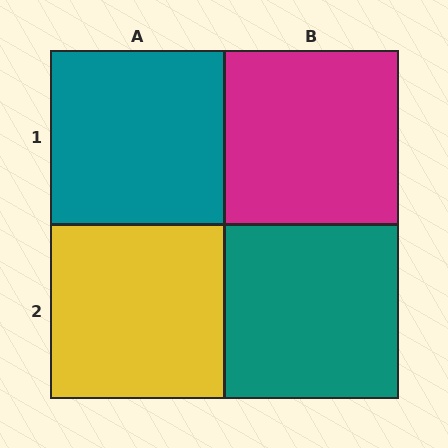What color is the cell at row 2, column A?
Yellow.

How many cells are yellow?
1 cell is yellow.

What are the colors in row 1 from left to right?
Teal, magenta.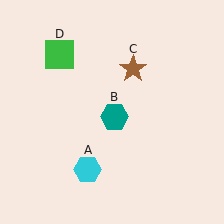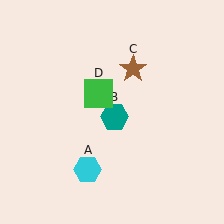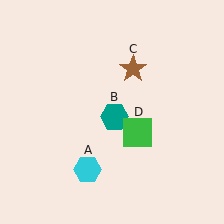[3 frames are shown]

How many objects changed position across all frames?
1 object changed position: green square (object D).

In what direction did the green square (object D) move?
The green square (object D) moved down and to the right.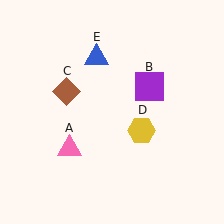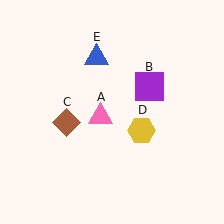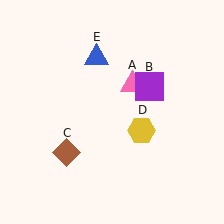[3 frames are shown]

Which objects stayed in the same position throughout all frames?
Purple square (object B) and yellow hexagon (object D) and blue triangle (object E) remained stationary.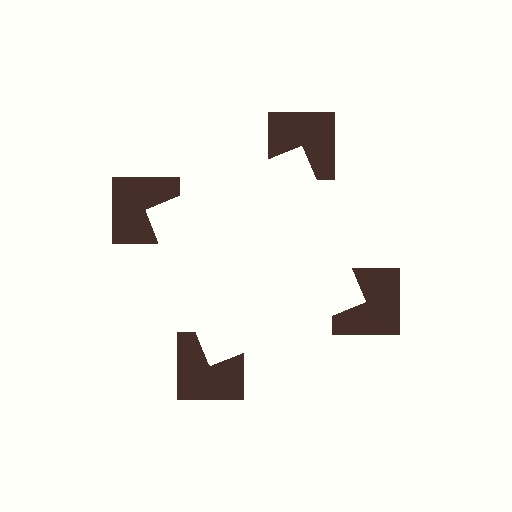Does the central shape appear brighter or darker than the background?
It typically appears slightly brighter than the background, even though no actual brightness change is drawn.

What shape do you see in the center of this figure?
An illusory square — its edges are inferred from the aligned wedge cuts in the notched squares, not physically drawn.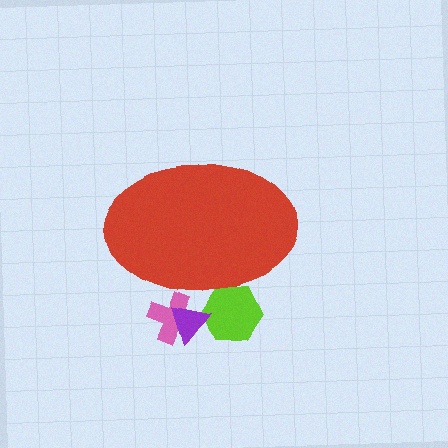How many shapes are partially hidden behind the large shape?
3 shapes are partially hidden.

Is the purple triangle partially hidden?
Yes, the purple triangle is partially hidden behind the red ellipse.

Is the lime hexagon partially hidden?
Yes, the lime hexagon is partially hidden behind the red ellipse.